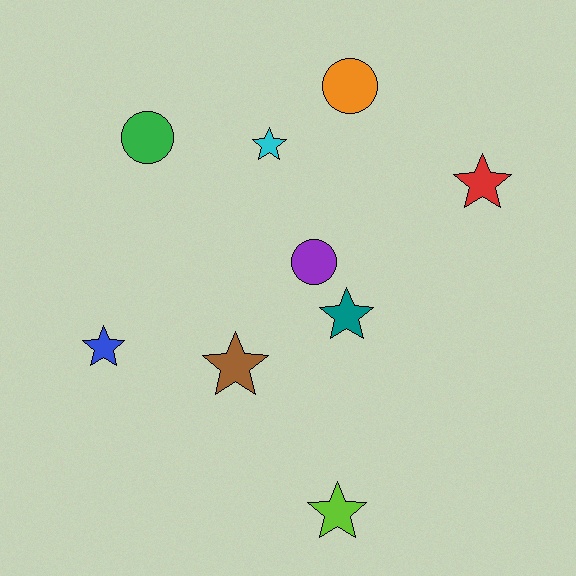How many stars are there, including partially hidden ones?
There are 6 stars.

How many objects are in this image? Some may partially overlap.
There are 9 objects.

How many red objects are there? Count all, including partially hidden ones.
There is 1 red object.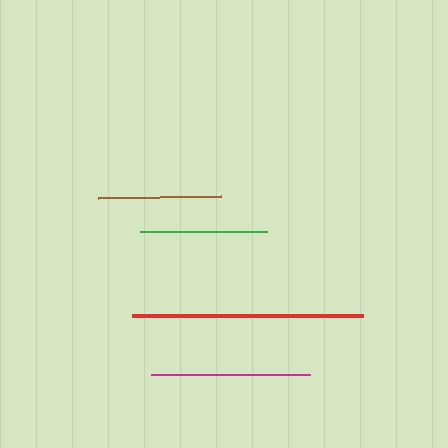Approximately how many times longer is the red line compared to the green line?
The red line is approximately 1.8 times the length of the green line.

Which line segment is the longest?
The red line is the longest at approximately 231 pixels.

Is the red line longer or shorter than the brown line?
The red line is longer than the brown line.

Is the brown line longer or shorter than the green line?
The green line is longer than the brown line.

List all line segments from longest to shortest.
From longest to shortest: red, magenta, green, brown.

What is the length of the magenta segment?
The magenta segment is approximately 159 pixels long.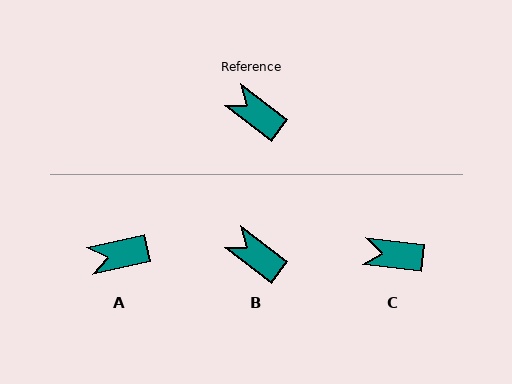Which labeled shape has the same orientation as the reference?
B.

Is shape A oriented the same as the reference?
No, it is off by about 50 degrees.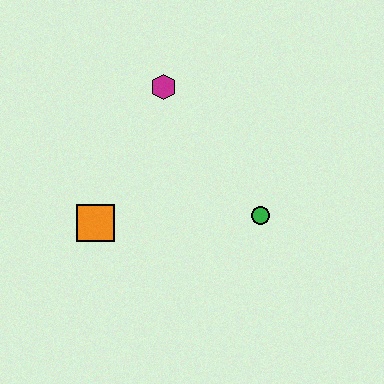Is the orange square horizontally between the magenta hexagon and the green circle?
No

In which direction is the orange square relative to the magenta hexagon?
The orange square is below the magenta hexagon.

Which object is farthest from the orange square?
The green circle is farthest from the orange square.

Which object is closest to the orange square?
The magenta hexagon is closest to the orange square.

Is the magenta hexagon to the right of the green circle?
No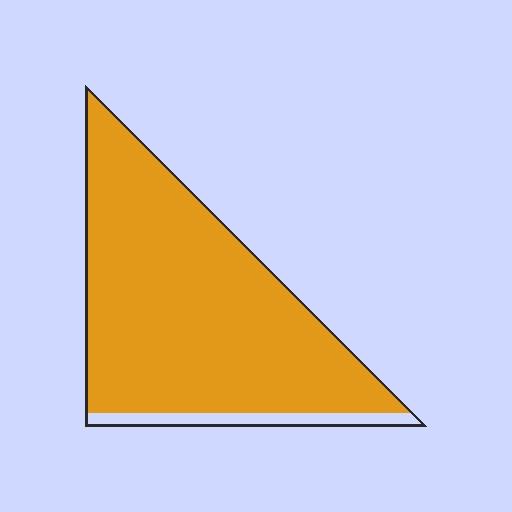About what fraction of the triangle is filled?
About nine tenths (9/10).